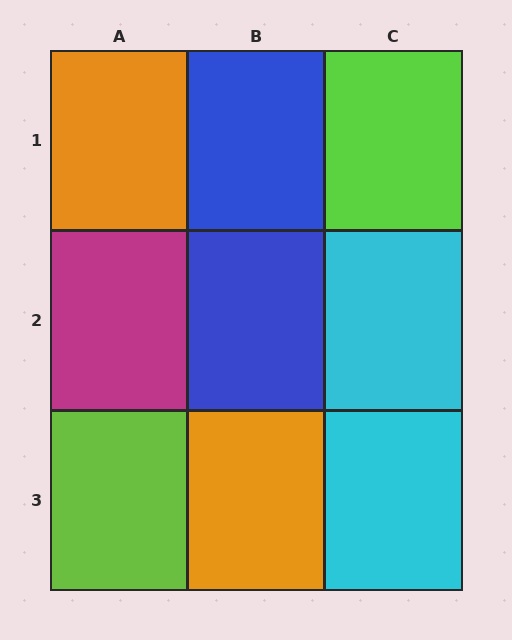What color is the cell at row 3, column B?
Orange.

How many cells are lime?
2 cells are lime.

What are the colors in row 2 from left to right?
Magenta, blue, cyan.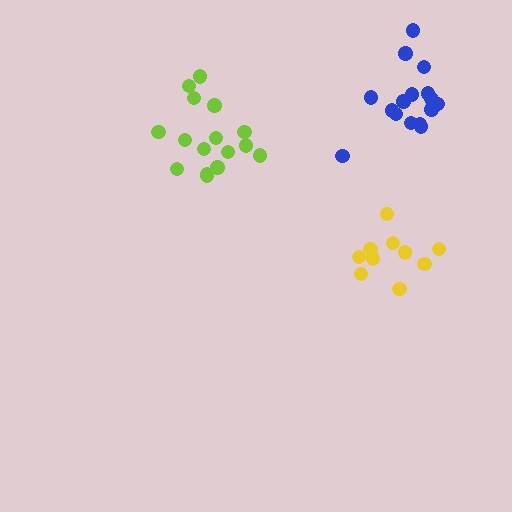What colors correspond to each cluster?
The clusters are colored: yellow, lime, blue.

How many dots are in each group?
Group 1: 10 dots, Group 2: 16 dots, Group 3: 16 dots (42 total).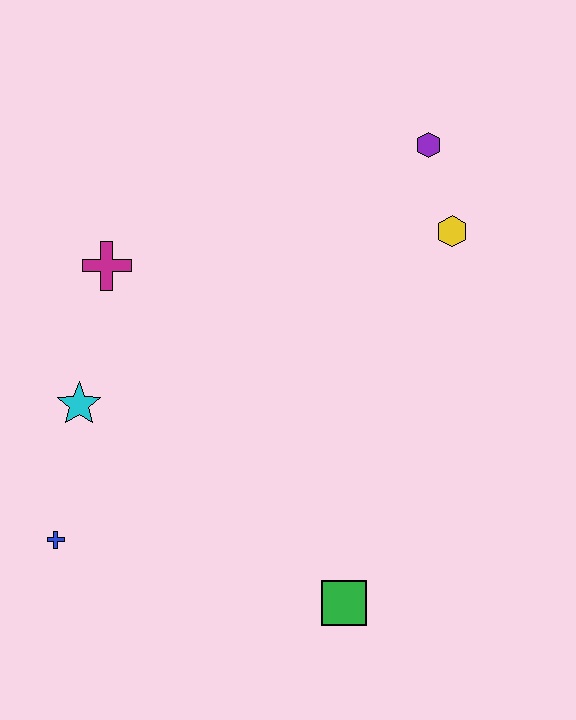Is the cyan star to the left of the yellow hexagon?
Yes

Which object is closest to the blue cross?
The cyan star is closest to the blue cross.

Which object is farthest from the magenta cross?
The green square is farthest from the magenta cross.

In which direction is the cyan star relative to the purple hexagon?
The cyan star is to the left of the purple hexagon.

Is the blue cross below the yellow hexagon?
Yes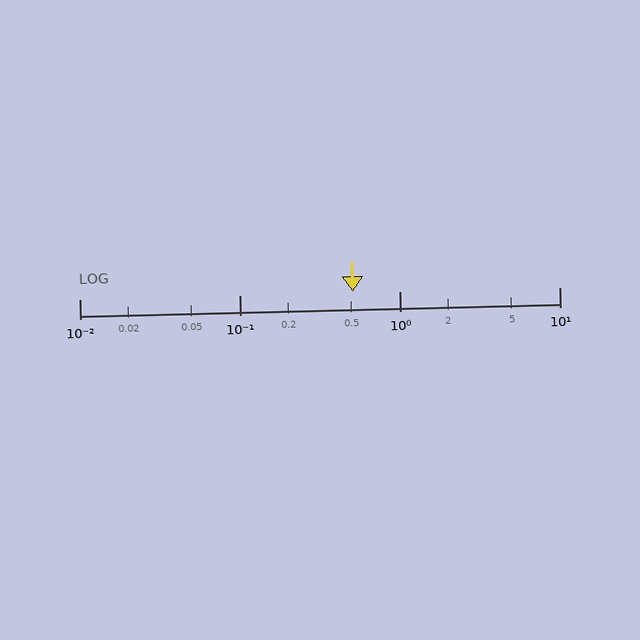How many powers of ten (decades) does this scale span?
The scale spans 3 decades, from 0.01 to 10.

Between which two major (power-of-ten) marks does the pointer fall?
The pointer is between 0.1 and 1.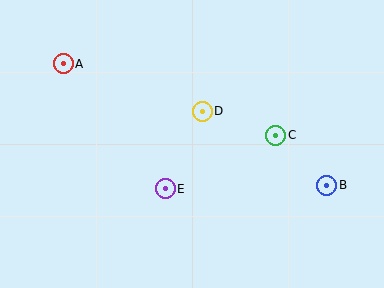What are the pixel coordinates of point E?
Point E is at (165, 189).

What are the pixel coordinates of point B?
Point B is at (327, 185).